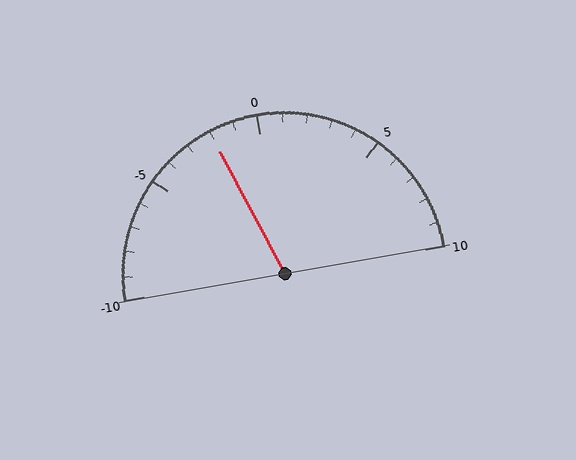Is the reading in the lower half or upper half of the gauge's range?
The reading is in the lower half of the range (-10 to 10).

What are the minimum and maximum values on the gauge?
The gauge ranges from -10 to 10.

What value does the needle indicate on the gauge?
The needle indicates approximately -2.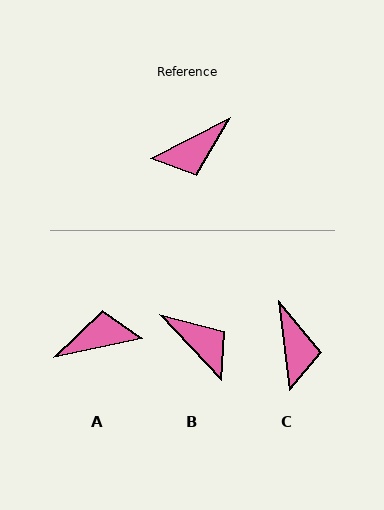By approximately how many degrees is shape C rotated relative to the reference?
Approximately 70 degrees counter-clockwise.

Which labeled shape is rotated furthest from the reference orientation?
A, about 165 degrees away.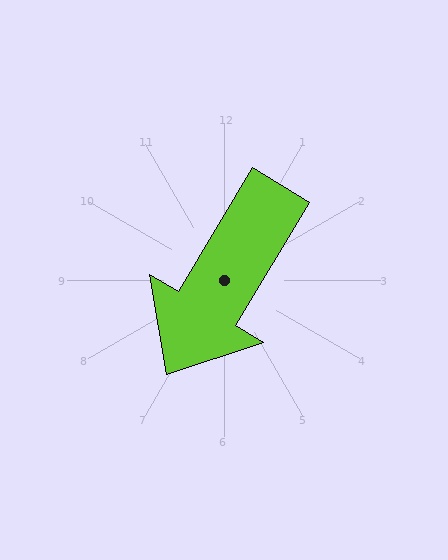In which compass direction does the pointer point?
Southwest.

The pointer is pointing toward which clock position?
Roughly 7 o'clock.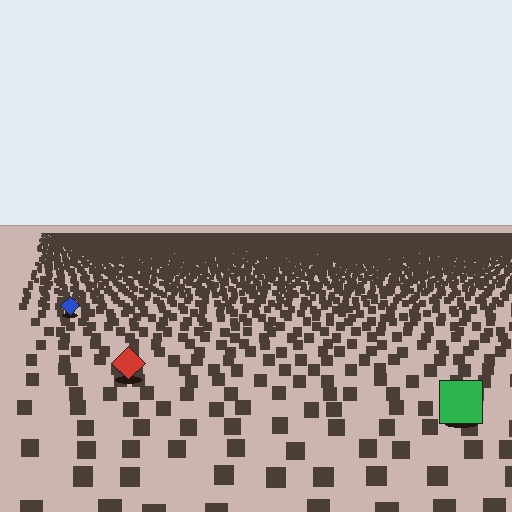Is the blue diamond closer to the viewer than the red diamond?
No. The red diamond is closer — you can tell from the texture gradient: the ground texture is coarser near it.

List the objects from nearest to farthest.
From nearest to farthest: the green square, the red diamond, the blue diamond.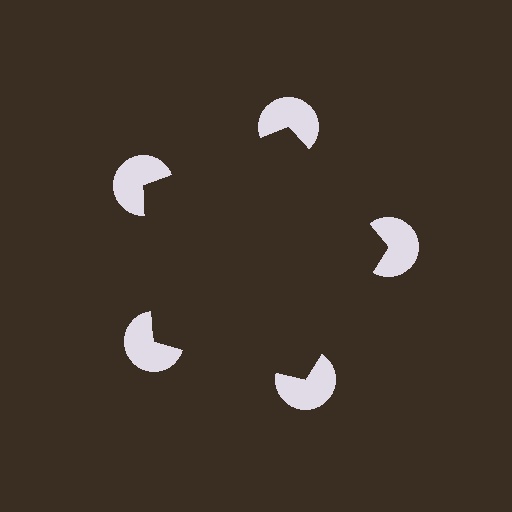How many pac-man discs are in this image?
There are 5 — one at each vertex of the illusory pentagon.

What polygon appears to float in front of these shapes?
An illusory pentagon — its edges are inferred from the aligned wedge cuts in the pac-man discs, not physically drawn.